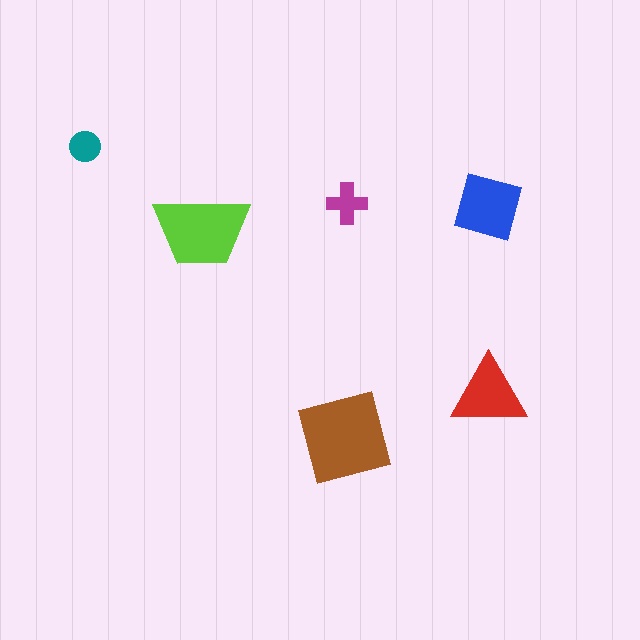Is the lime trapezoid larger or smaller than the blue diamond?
Larger.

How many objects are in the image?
There are 6 objects in the image.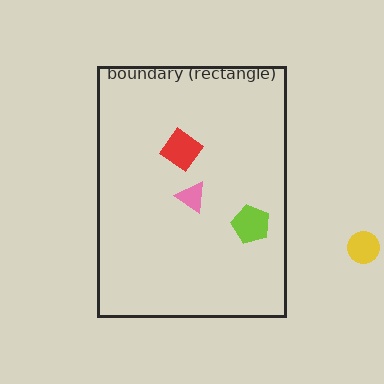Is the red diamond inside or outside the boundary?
Inside.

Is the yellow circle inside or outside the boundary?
Outside.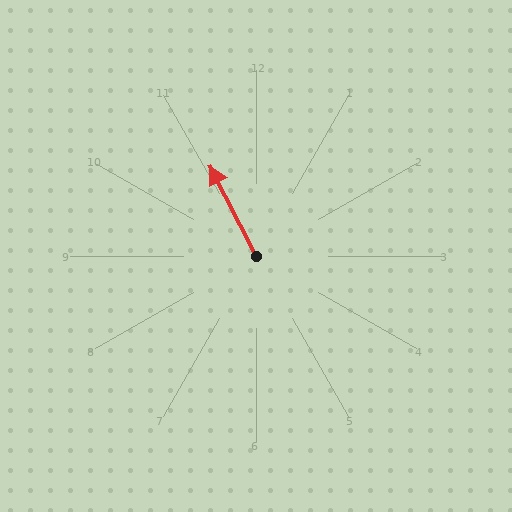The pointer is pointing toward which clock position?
Roughly 11 o'clock.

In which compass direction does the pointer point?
Northwest.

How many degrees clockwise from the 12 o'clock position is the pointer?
Approximately 333 degrees.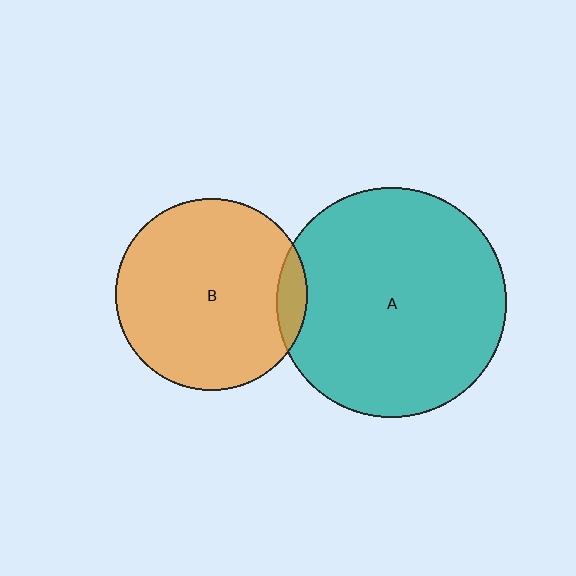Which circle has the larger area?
Circle A (teal).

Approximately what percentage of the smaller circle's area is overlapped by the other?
Approximately 10%.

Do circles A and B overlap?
Yes.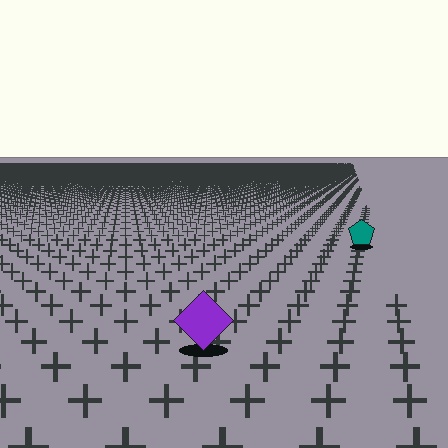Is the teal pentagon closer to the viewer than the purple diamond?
No. The purple diamond is closer — you can tell from the texture gradient: the ground texture is coarser near it.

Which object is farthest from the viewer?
The teal pentagon is farthest from the viewer. It appears smaller and the ground texture around it is denser.